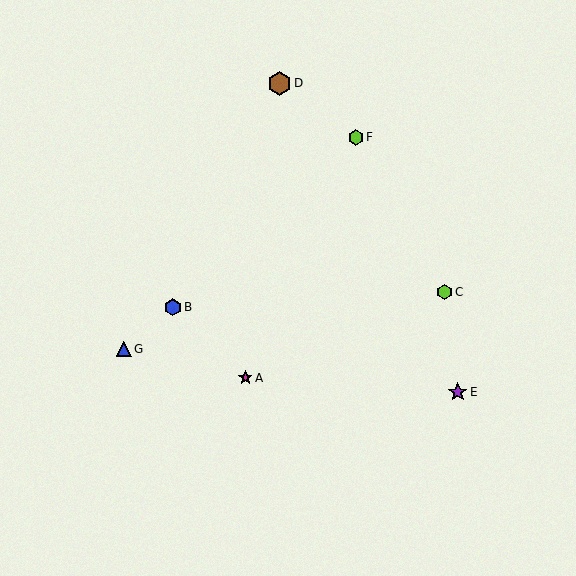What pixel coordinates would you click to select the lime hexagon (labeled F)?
Click at (356, 137) to select the lime hexagon F.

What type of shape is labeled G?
Shape G is a blue triangle.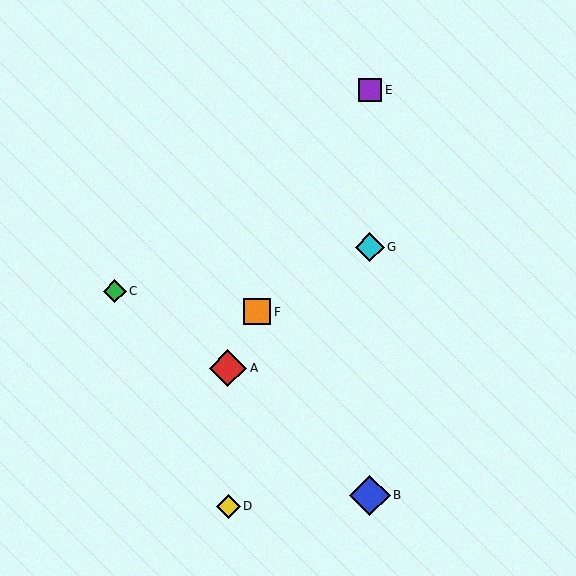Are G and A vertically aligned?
No, G is at x≈370 and A is at x≈228.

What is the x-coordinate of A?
Object A is at x≈228.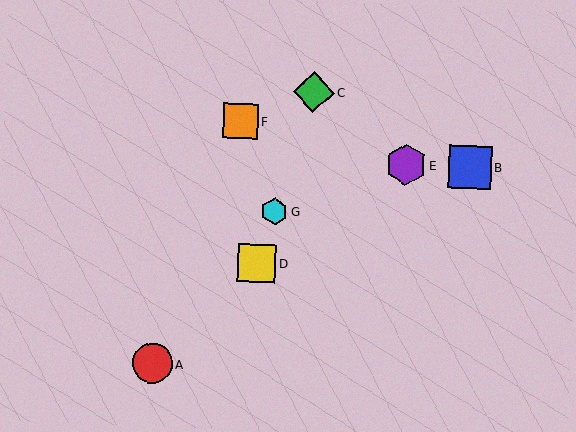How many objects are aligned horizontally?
2 objects (B, E) are aligned horizontally.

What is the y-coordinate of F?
Object F is at y≈121.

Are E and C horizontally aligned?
No, E is at y≈165 and C is at y≈92.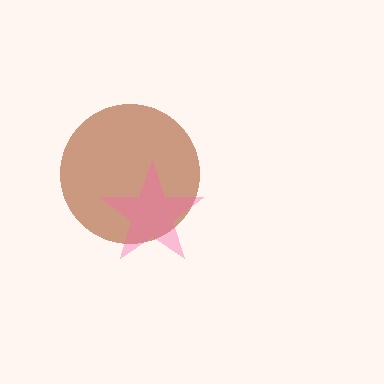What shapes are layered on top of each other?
The layered shapes are: a brown circle, a pink star.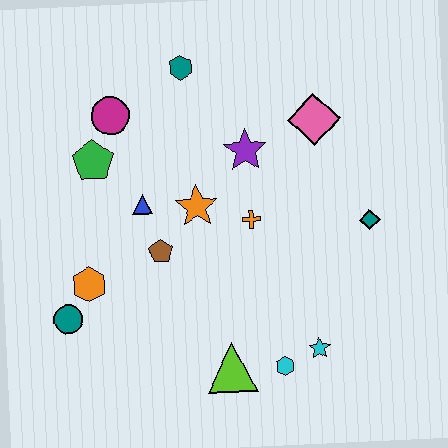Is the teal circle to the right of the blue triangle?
No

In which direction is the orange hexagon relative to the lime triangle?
The orange hexagon is to the left of the lime triangle.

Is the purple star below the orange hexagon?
No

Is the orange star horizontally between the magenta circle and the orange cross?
Yes